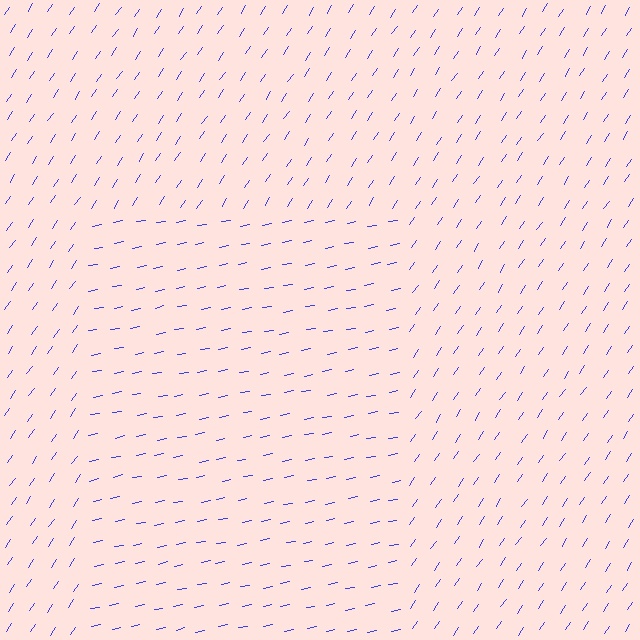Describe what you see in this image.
The image is filled with small blue line segments. A rectangle region in the image has lines oriented differently from the surrounding lines, creating a visible texture boundary.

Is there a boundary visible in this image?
Yes, there is a texture boundary formed by a change in line orientation.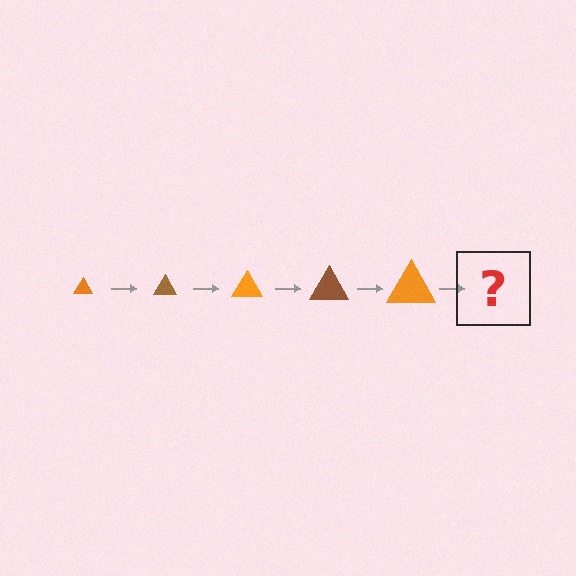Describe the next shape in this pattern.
It should be a brown triangle, larger than the previous one.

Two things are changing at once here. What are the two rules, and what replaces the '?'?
The two rules are that the triangle grows larger each step and the color cycles through orange and brown. The '?' should be a brown triangle, larger than the previous one.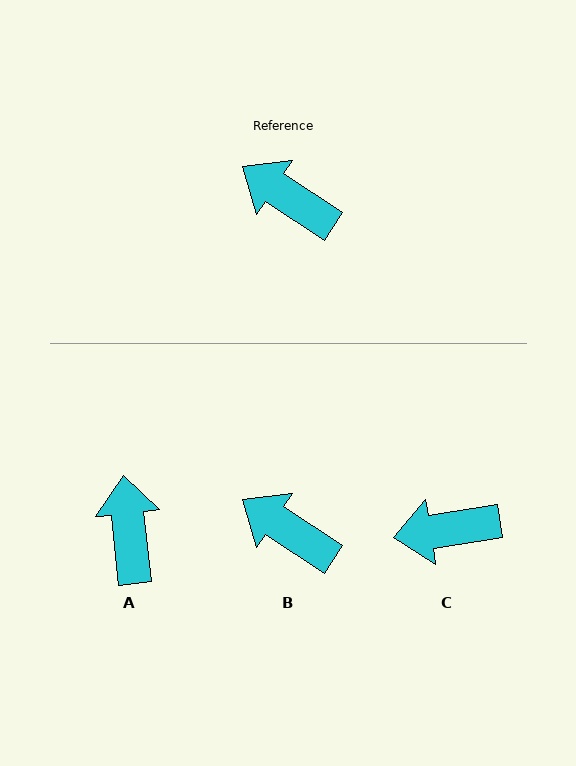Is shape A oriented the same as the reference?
No, it is off by about 50 degrees.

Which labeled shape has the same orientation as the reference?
B.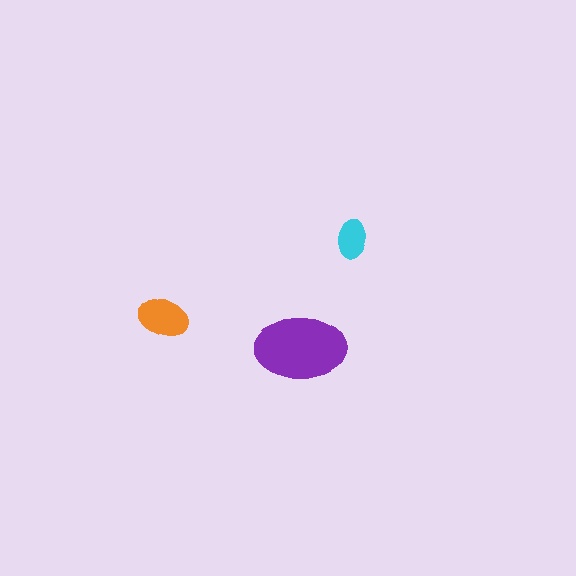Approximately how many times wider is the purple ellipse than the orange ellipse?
About 2 times wider.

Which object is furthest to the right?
The cyan ellipse is rightmost.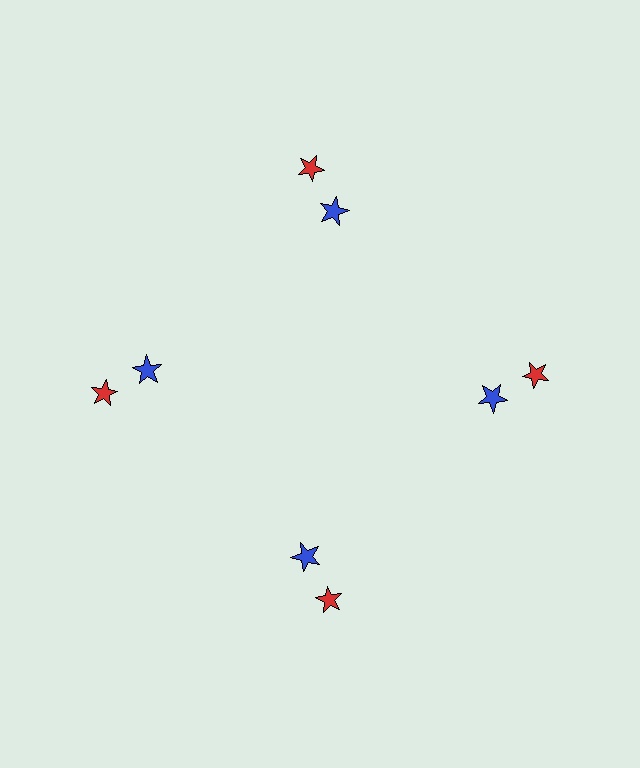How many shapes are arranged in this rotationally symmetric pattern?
There are 8 shapes, arranged in 4 groups of 2.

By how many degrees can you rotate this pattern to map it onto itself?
The pattern maps onto itself every 90 degrees of rotation.